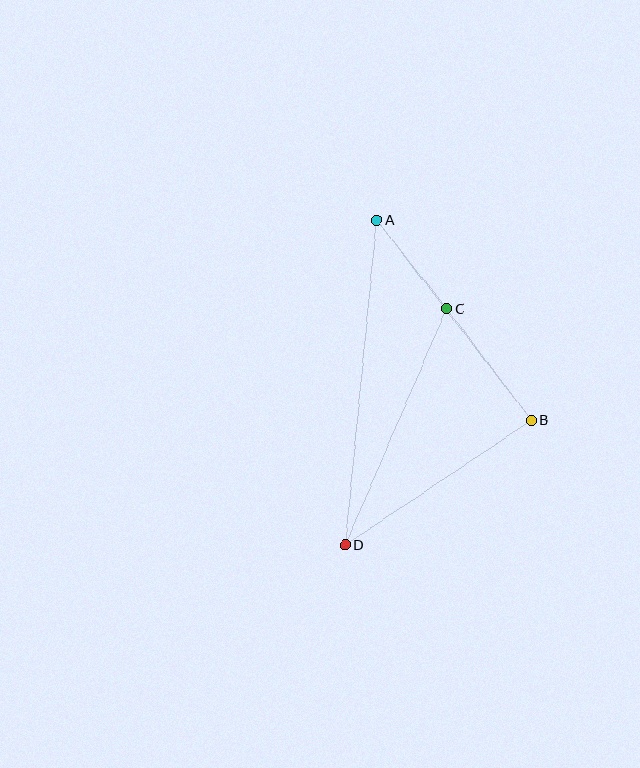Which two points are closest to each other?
Points A and C are closest to each other.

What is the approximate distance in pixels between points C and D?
The distance between C and D is approximately 258 pixels.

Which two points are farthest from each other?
Points A and D are farthest from each other.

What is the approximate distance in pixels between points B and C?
The distance between B and C is approximately 140 pixels.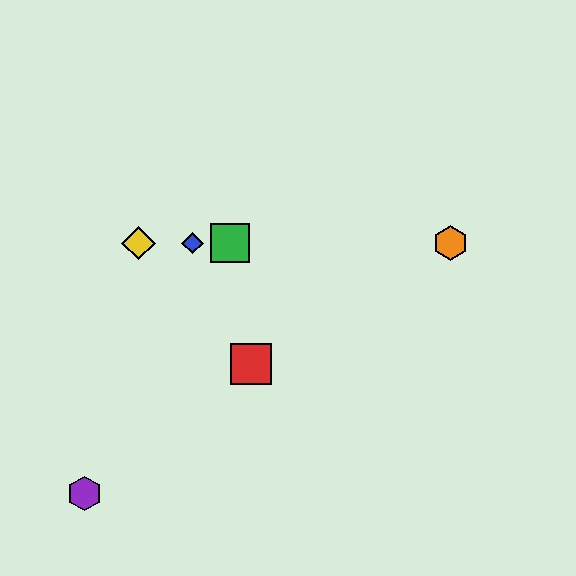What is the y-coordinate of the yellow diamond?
The yellow diamond is at y≈243.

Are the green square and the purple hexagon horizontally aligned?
No, the green square is at y≈243 and the purple hexagon is at y≈493.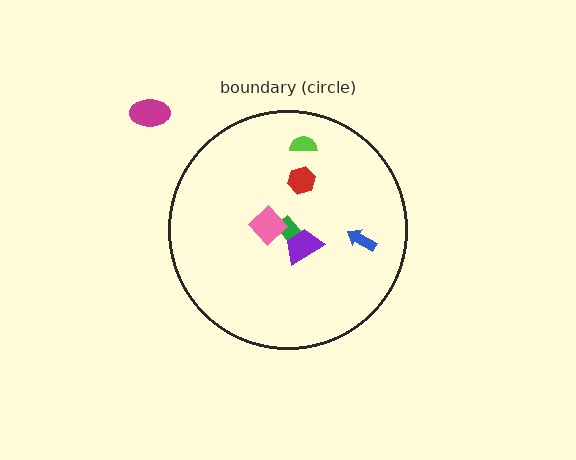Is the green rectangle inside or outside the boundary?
Inside.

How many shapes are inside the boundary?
6 inside, 1 outside.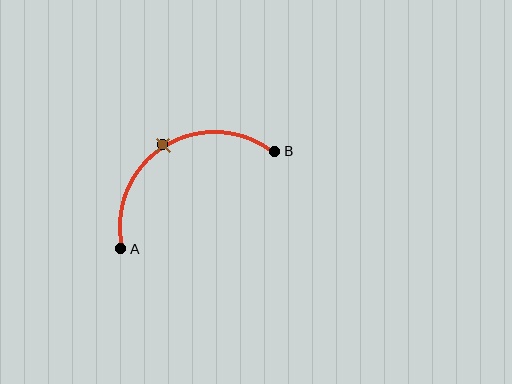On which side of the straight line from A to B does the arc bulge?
The arc bulges above the straight line connecting A and B.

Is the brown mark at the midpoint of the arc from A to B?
Yes. The brown mark lies on the arc at equal arc-length from both A and B — it is the arc midpoint.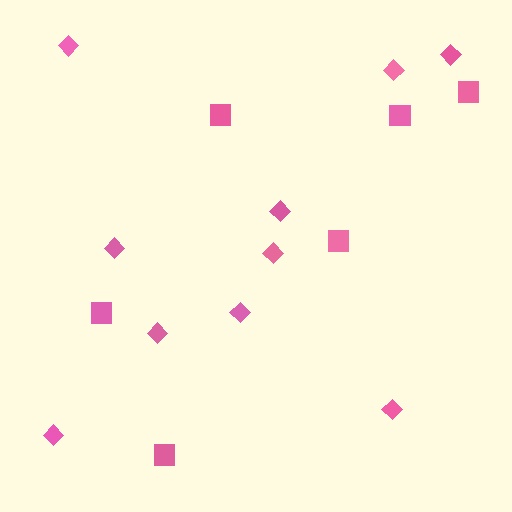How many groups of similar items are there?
There are 2 groups: one group of diamonds (10) and one group of squares (6).